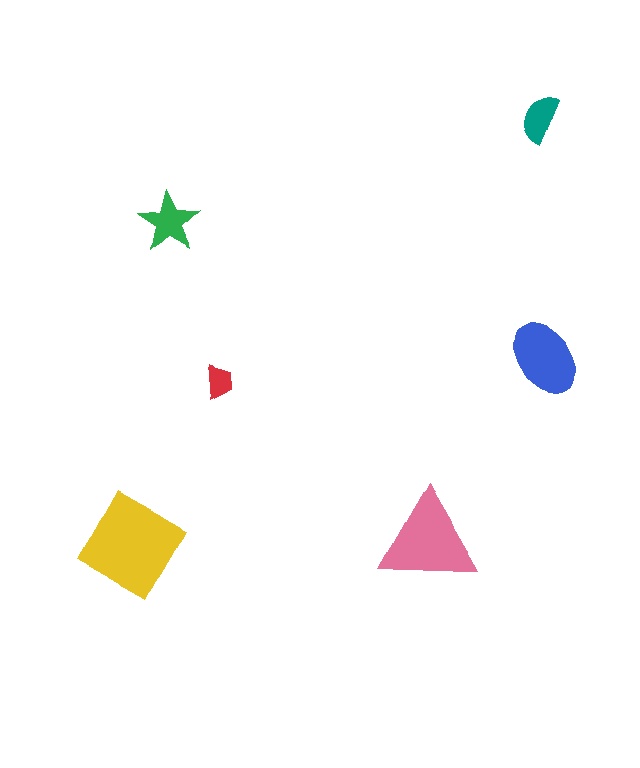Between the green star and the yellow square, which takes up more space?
The yellow square.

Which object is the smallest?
The red trapezoid.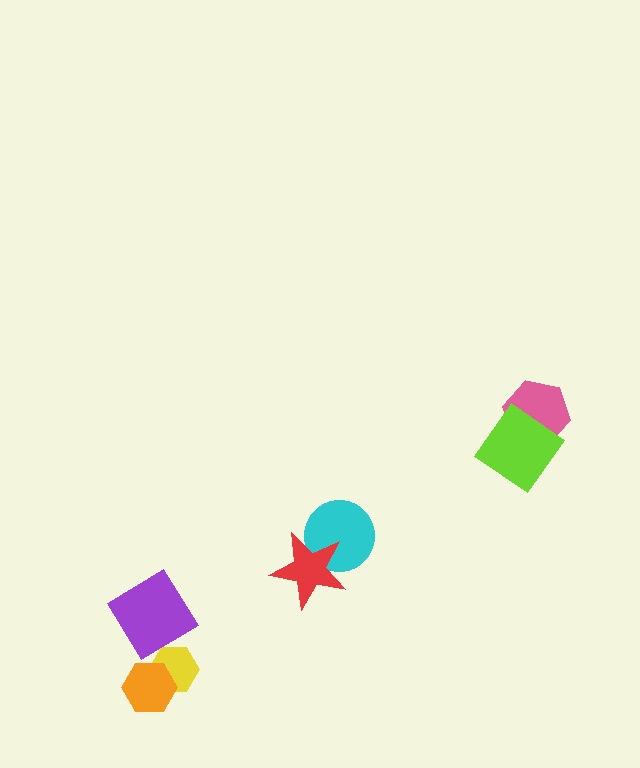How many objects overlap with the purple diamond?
1 object overlaps with the purple diamond.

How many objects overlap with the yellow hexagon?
2 objects overlap with the yellow hexagon.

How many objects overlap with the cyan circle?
1 object overlaps with the cyan circle.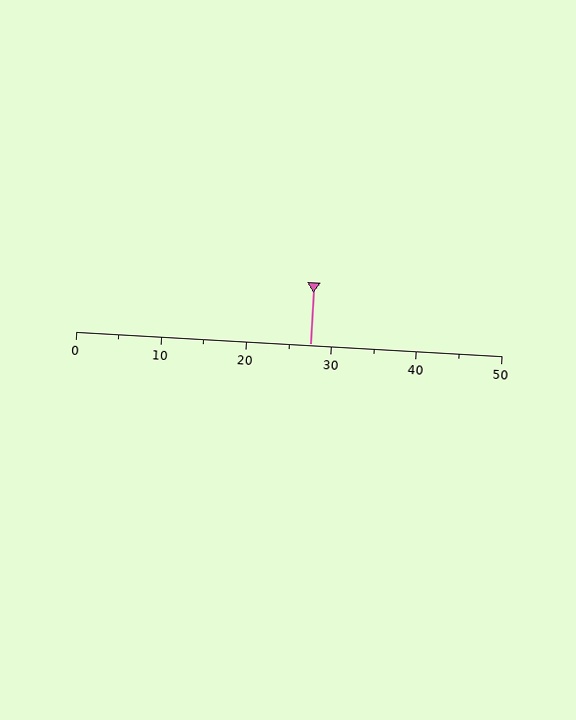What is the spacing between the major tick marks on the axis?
The major ticks are spaced 10 apart.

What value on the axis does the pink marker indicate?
The marker indicates approximately 27.5.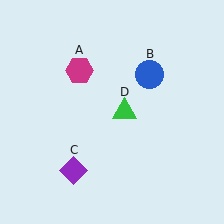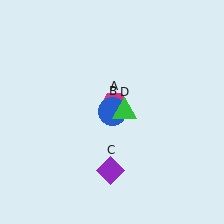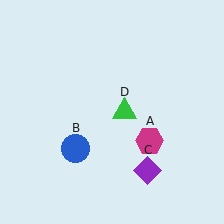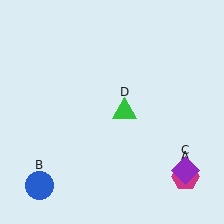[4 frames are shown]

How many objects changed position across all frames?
3 objects changed position: magenta hexagon (object A), blue circle (object B), purple diamond (object C).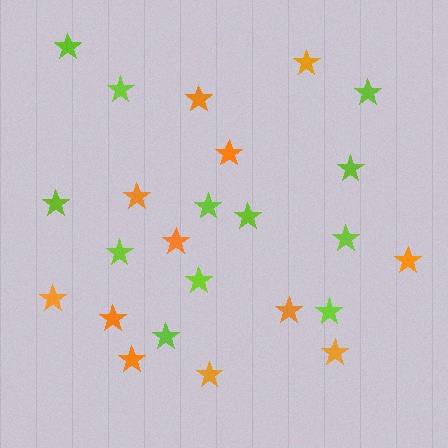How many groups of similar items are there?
There are 2 groups: one group of orange stars (12) and one group of lime stars (12).